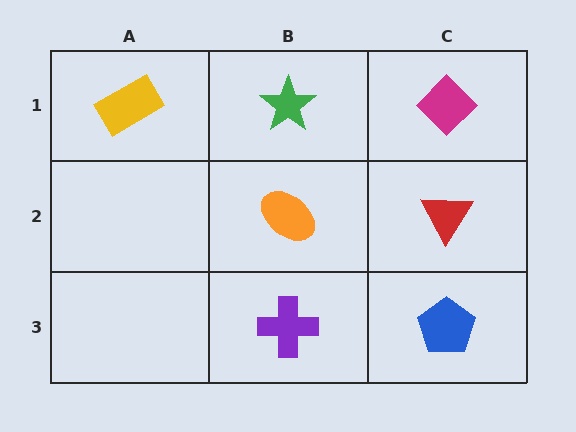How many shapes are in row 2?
2 shapes.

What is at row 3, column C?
A blue pentagon.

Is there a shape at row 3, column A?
No, that cell is empty.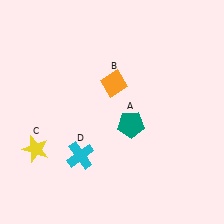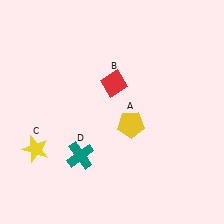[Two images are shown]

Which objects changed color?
A changed from teal to yellow. B changed from orange to red. D changed from cyan to teal.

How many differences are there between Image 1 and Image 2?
There are 3 differences between the two images.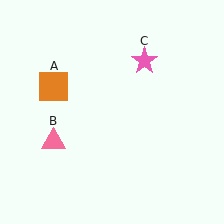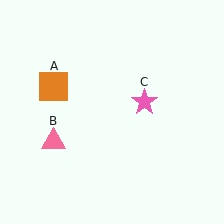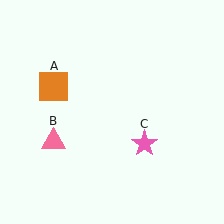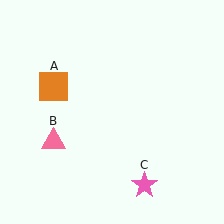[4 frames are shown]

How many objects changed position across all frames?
1 object changed position: pink star (object C).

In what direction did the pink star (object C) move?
The pink star (object C) moved down.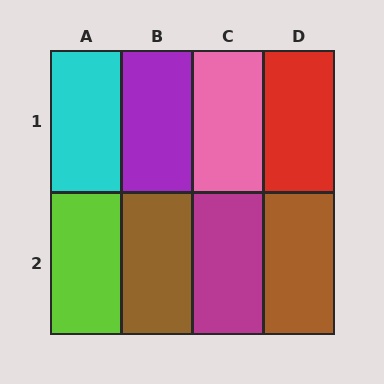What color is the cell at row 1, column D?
Red.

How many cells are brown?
2 cells are brown.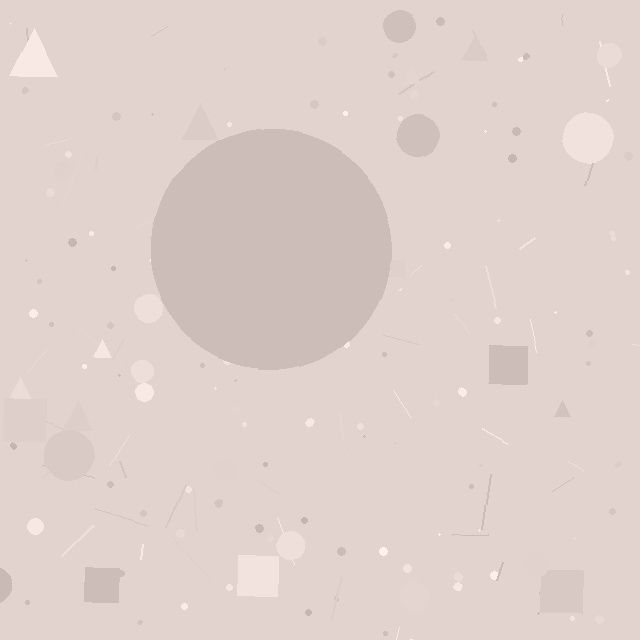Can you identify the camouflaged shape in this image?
The camouflaged shape is a circle.